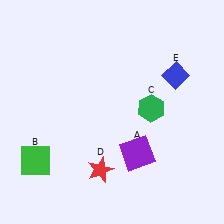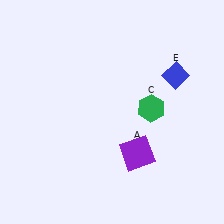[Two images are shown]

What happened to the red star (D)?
The red star (D) was removed in Image 2. It was in the bottom-left area of Image 1.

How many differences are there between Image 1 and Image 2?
There are 2 differences between the two images.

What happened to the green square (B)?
The green square (B) was removed in Image 2. It was in the bottom-left area of Image 1.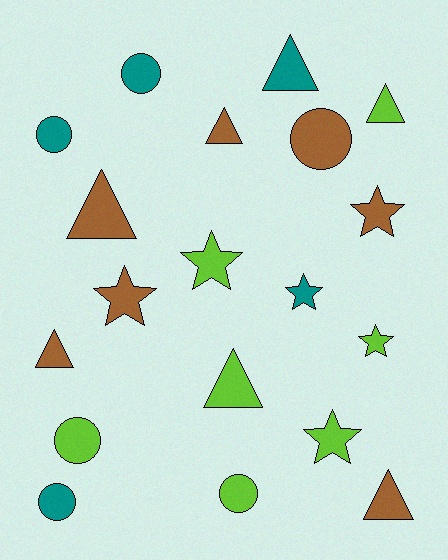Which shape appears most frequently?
Triangle, with 7 objects.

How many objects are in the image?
There are 19 objects.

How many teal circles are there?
There are 3 teal circles.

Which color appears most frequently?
Brown, with 7 objects.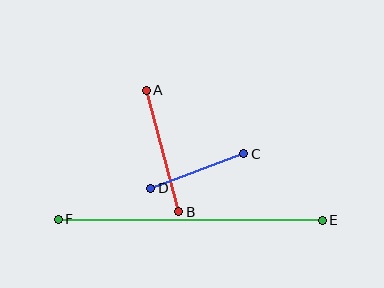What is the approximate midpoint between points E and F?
The midpoint is at approximately (190, 220) pixels.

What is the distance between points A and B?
The distance is approximately 125 pixels.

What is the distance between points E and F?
The distance is approximately 264 pixels.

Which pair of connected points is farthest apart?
Points E and F are farthest apart.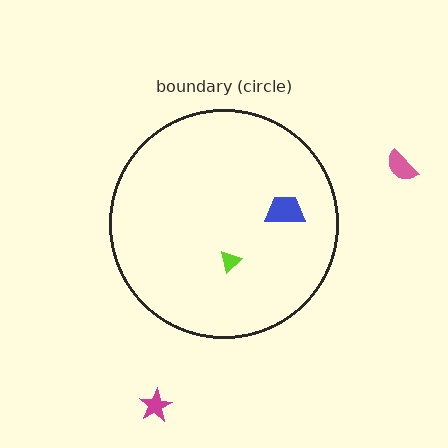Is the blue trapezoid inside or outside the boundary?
Inside.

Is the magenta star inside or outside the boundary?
Outside.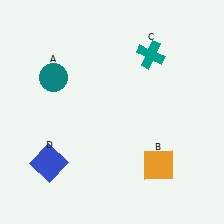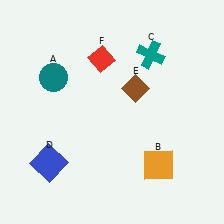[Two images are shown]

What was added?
A brown diamond (E), a red diamond (F) were added in Image 2.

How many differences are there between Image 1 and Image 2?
There are 2 differences between the two images.